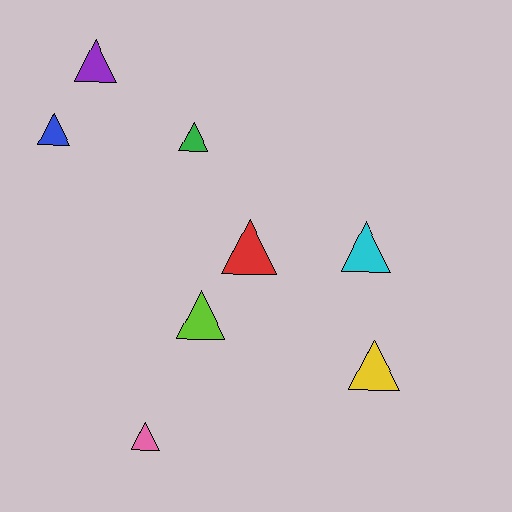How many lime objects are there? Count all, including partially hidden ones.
There is 1 lime object.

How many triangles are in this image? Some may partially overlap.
There are 8 triangles.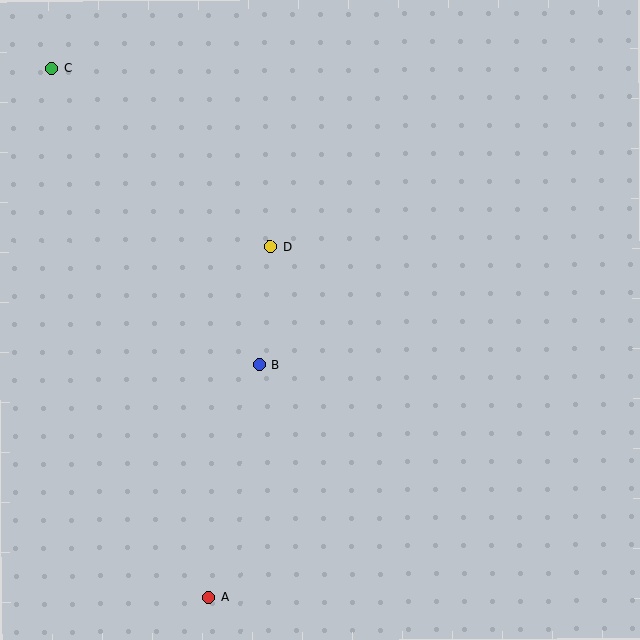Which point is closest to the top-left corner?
Point C is closest to the top-left corner.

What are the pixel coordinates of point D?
Point D is at (270, 247).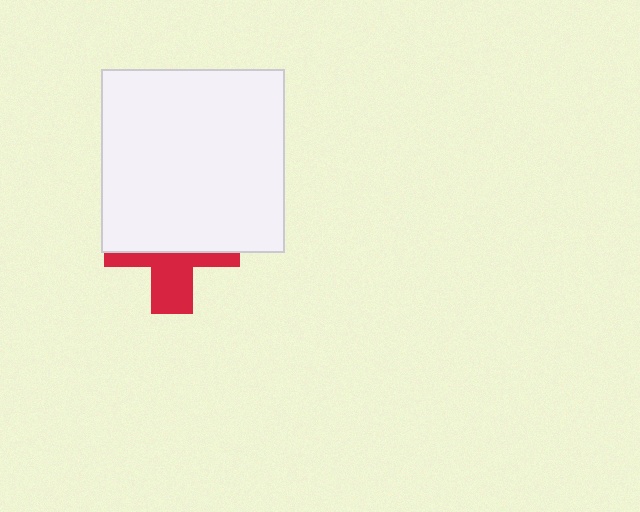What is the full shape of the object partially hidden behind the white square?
The partially hidden object is a red cross.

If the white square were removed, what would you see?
You would see the complete red cross.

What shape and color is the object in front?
The object in front is a white square.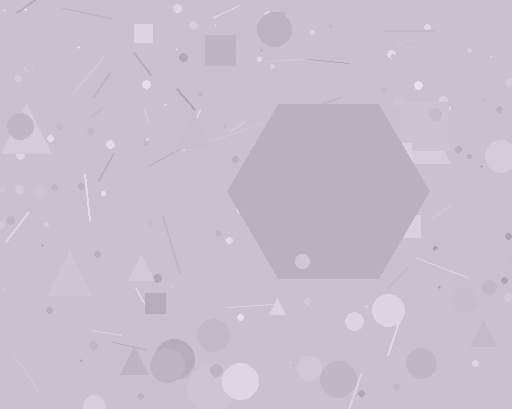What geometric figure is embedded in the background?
A hexagon is embedded in the background.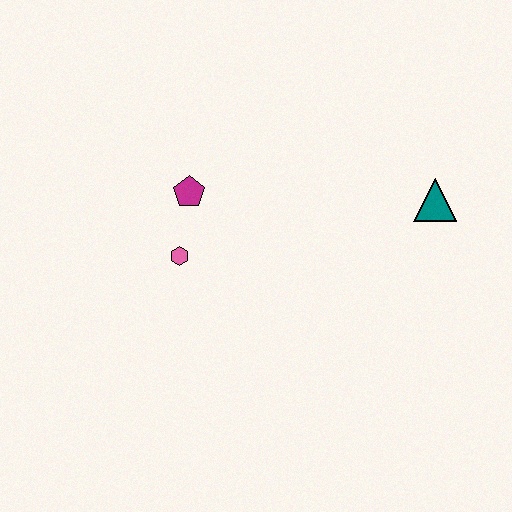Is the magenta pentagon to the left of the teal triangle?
Yes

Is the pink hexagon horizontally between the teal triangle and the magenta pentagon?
No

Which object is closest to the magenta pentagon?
The pink hexagon is closest to the magenta pentagon.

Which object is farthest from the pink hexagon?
The teal triangle is farthest from the pink hexagon.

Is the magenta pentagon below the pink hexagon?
No